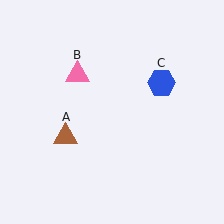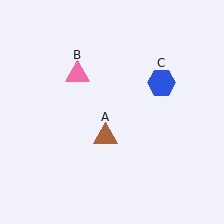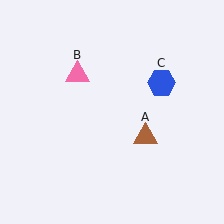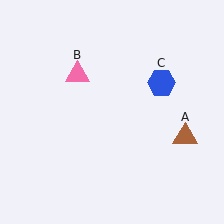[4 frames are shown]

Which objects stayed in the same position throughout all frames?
Pink triangle (object B) and blue hexagon (object C) remained stationary.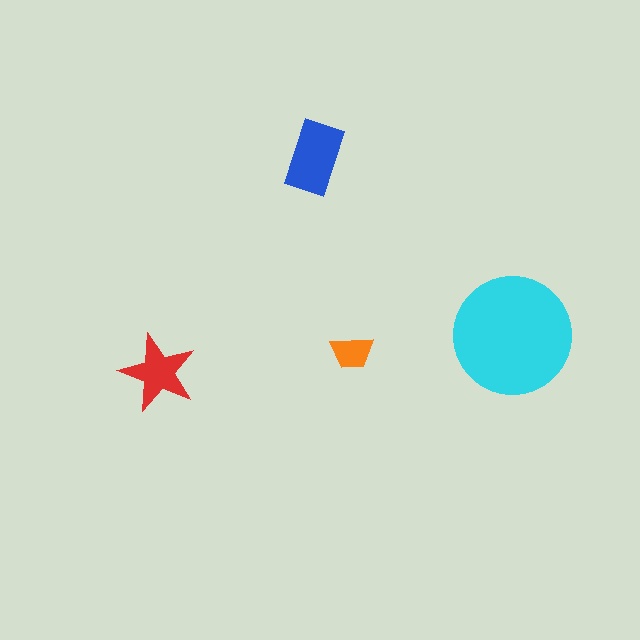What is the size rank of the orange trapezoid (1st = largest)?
4th.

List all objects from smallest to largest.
The orange trapezoid, the red star, the blue rectangle, the cyan circle.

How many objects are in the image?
There are 4 objects in the image.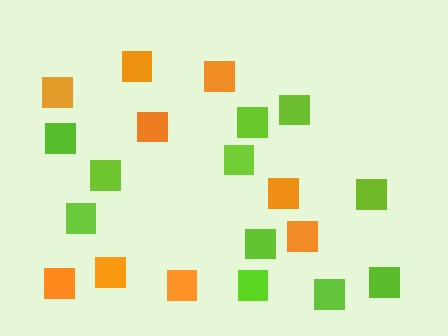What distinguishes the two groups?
There are 2 groups: one group of orange squares (9) and one group of lime squares (11).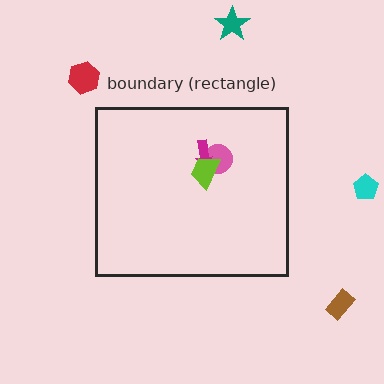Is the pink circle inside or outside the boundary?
Inside.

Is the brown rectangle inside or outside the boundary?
Outside.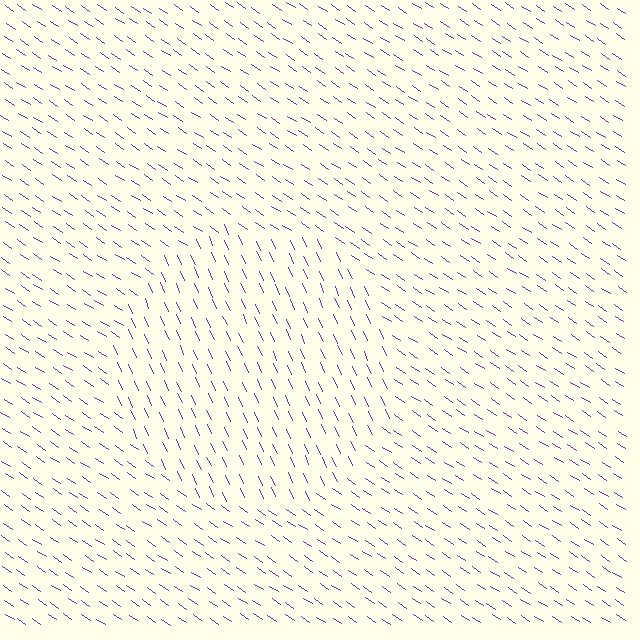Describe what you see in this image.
The image is filled with small purple line segments. A circle region in the image has lines oriented differently from the surrounding lines, creating a visible texture boundary.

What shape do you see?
I see a circle.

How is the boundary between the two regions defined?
The boundary is defined purely by a change in line orientation (approximately 32 degrees difference). All lines are the same color and thickness.